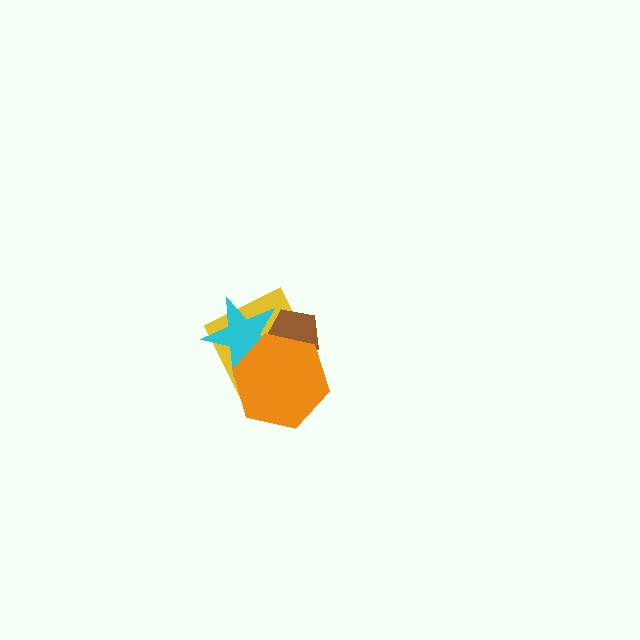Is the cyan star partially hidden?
Yes, it is partially covered by another shape.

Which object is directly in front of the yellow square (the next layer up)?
The cyan star is directly in front of the yellow square.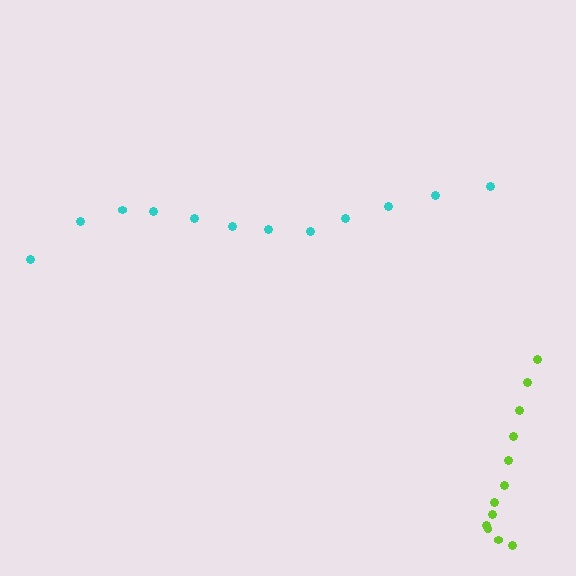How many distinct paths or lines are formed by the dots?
There are 2 distinct paths.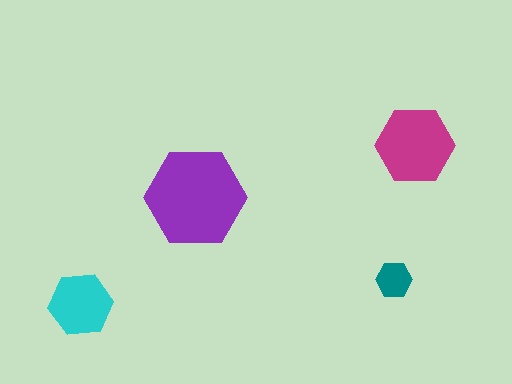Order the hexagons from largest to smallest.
the purple one, the magenta one, the cyan one, the teal one.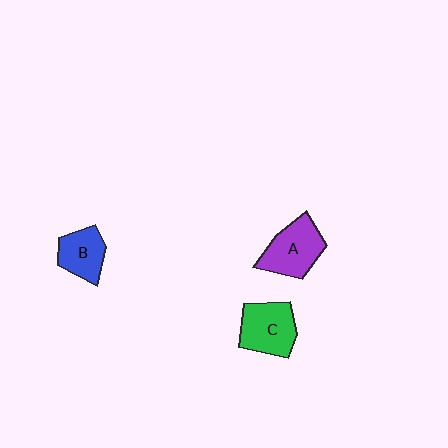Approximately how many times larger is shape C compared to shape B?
Approximately 1.3 times.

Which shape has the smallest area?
Shape B (blue).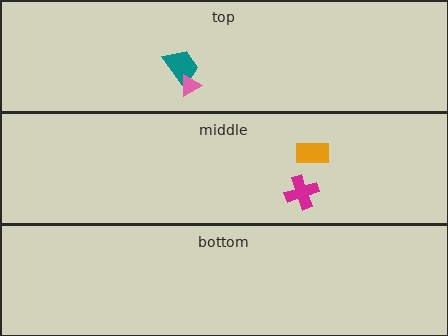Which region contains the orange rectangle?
The middle region.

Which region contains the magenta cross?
The middle region.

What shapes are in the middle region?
The orange rectangle, the magenta cross.